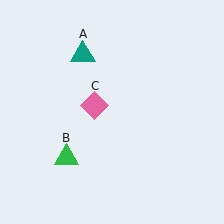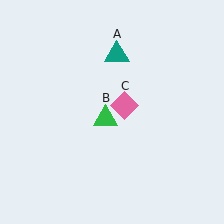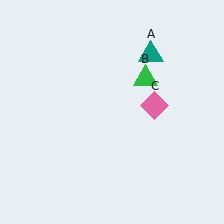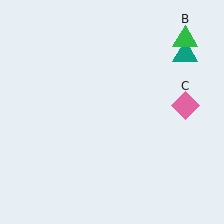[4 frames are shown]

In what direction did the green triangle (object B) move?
The green triangle (object B) moved up and to the right.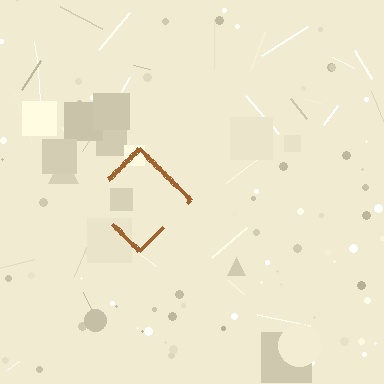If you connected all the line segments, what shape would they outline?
They would outline a diamond.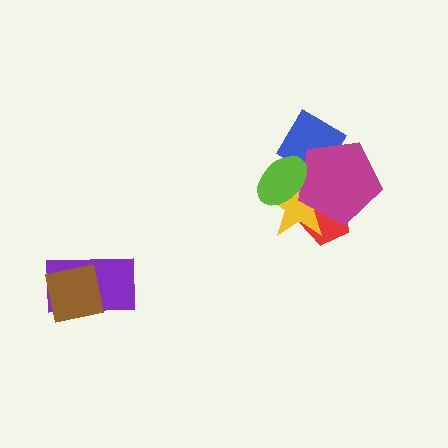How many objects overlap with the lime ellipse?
3 objects overlap with the lime ellipse.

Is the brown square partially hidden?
No, no other shape covers it.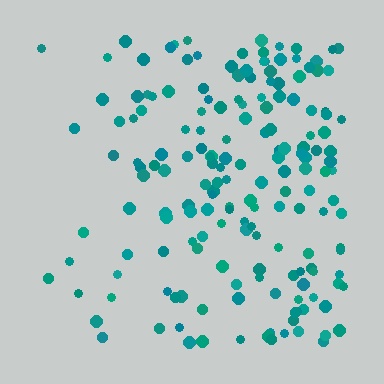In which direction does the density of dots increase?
From left to right, with the right side densest.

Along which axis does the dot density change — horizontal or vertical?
Horizontal.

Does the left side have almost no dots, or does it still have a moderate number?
Still a moderate number, just noticeably fewer than the right.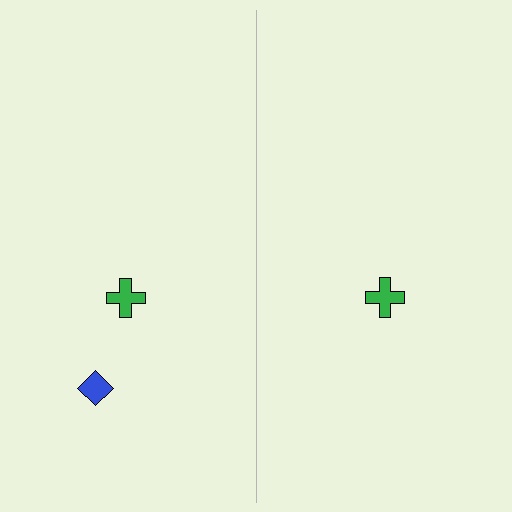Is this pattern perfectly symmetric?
No, the pattern is not perfectly symmetric. A blue diamond is missing from the right side.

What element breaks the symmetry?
A blue diamond is missing from the right side.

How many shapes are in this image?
There are 3 shapes in this image.